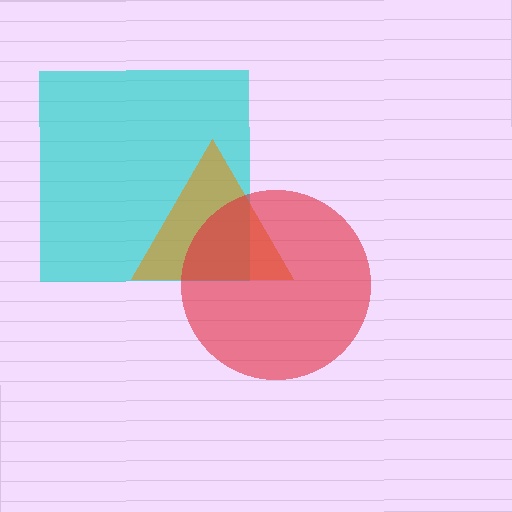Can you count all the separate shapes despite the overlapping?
Yes, there are 3 separate shapes.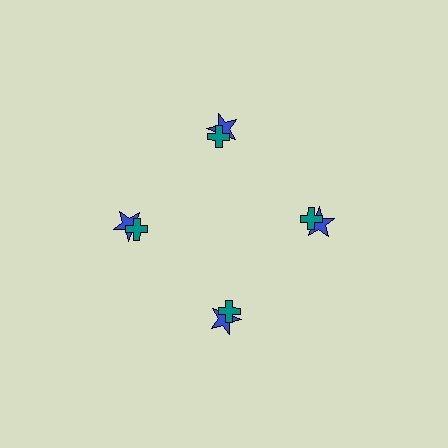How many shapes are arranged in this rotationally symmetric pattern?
There are 8 shapes, arranged in 4 groups of 2.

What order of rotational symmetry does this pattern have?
This pattern has 4-fold rotational symmetry.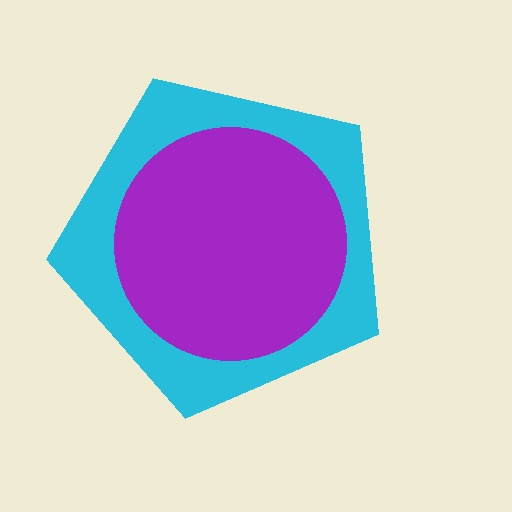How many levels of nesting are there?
2.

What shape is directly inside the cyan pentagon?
The purple circle.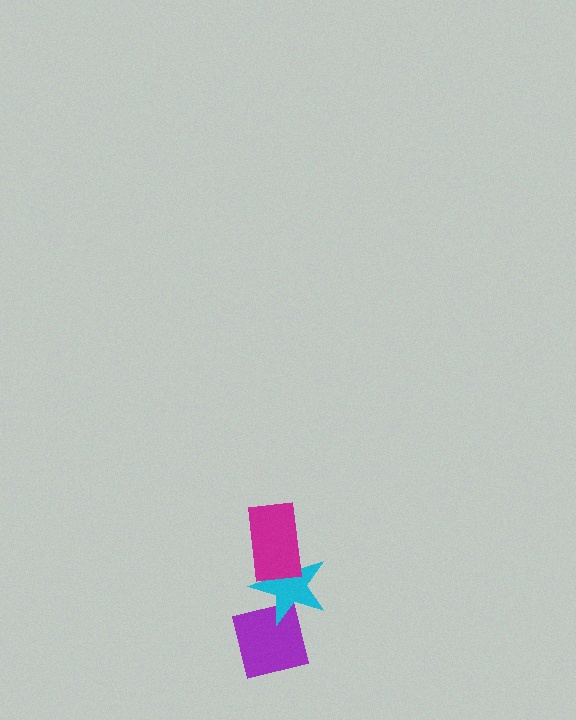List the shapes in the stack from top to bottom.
From top to bottom: the magenta rectangle, the cyan star, the purple square.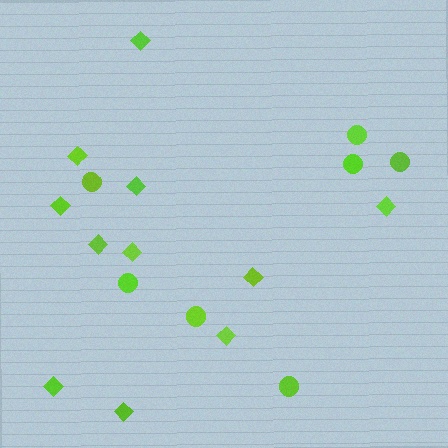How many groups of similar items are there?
There are 2 groups: one group of circles (7) and one group of diamonds (11).